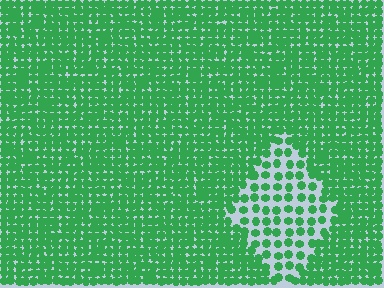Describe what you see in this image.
The image contains small green elements arranged at two different densities. A diamond-shaped region is visible where the elements are less densely packed than the surrounding area.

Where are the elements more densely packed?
The elements are more densely packed outside the diamond boundary.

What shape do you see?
I see a diamond.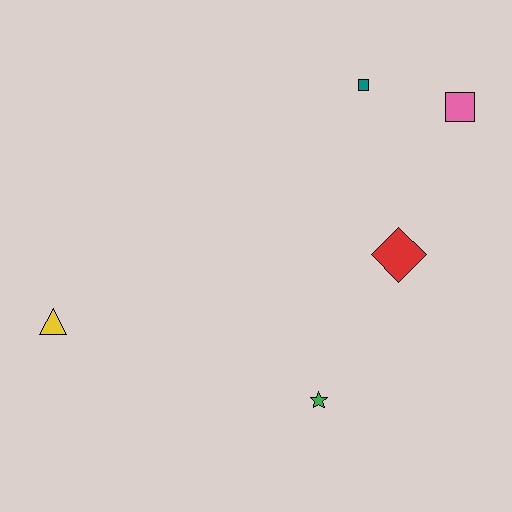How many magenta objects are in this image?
There are no magenta objects.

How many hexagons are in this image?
There are no hexagons.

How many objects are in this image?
There are 5 objects.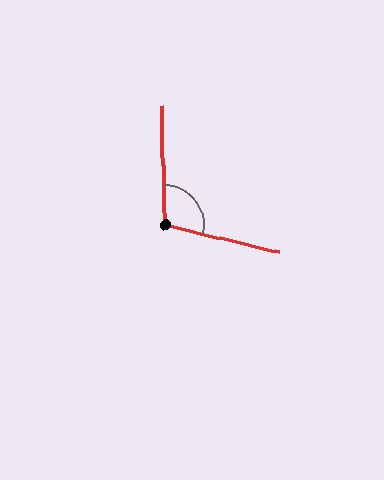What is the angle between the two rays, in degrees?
Approximately 105 degrees.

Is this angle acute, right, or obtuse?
It is obtuse.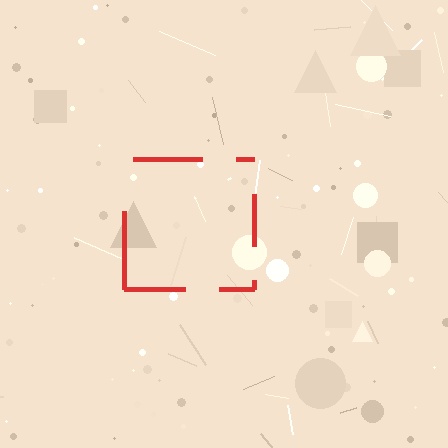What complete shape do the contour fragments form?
The contour fragments form a square.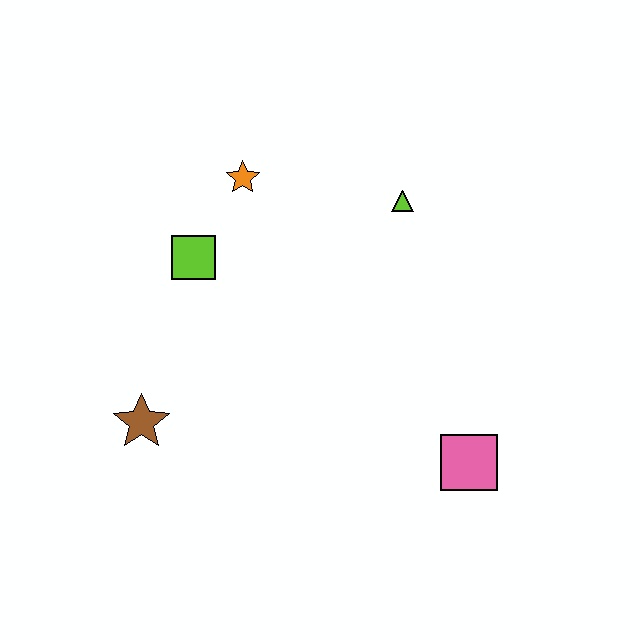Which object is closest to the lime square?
The orange star is closest to the lime square.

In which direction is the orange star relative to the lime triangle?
The orange star is to the left of the lime triangle.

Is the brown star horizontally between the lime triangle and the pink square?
No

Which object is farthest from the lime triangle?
The brown star is farthest from the lime triangle.